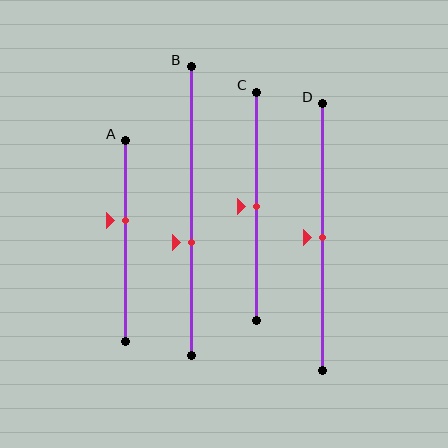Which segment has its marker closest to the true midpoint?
Segment C has its marker closest to the true midpoint.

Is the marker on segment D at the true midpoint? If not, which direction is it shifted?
Yes, the marker on segment D is at the true midpoint.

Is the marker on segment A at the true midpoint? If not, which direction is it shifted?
No, the marker on segment A is shifted upward by about 11% of the segment length.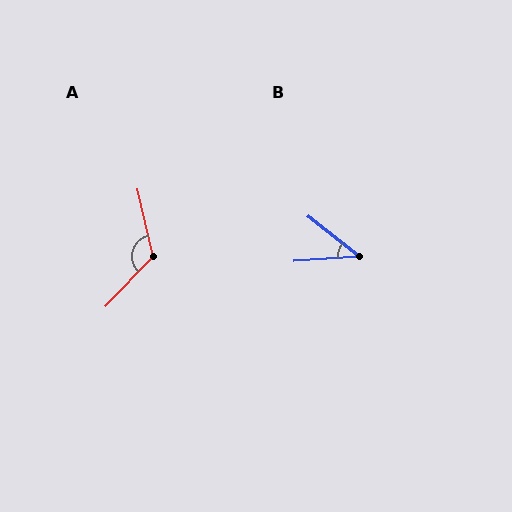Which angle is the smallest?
B, at approximately 42 degrees.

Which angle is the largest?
A, at approximately 123 degrees.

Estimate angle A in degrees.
Approximately 123 degrees.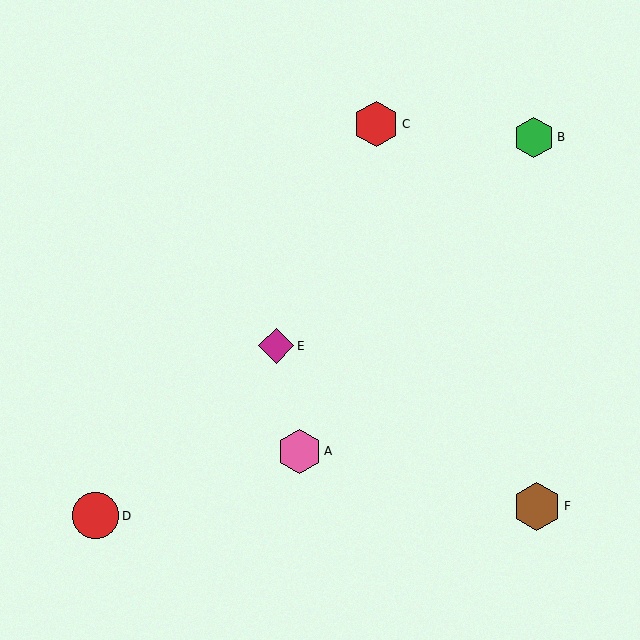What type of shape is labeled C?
Shape C is a red hexagon.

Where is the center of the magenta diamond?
The center of the magenta diamond is at (276, 346).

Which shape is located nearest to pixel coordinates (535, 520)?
The brown hexagon (labeled F) at (537, 506) is nearest to that location.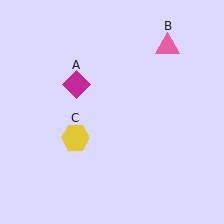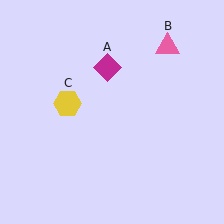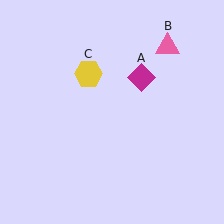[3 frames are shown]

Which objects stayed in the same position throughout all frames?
Pink triangle (object B) remained stationary.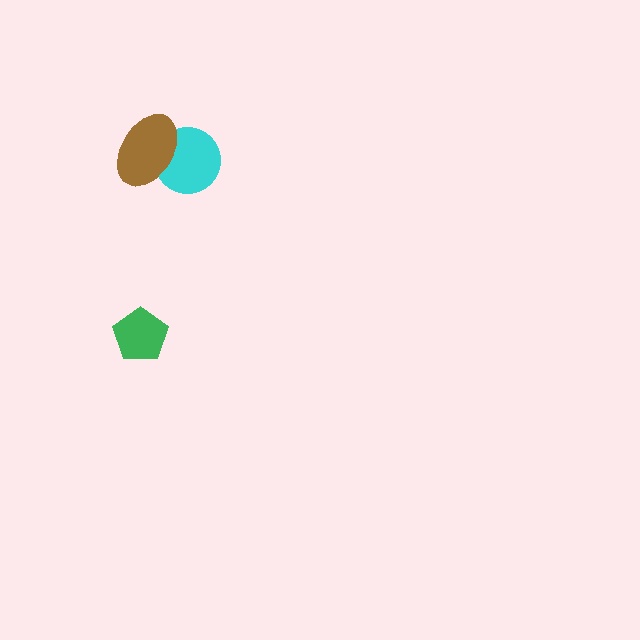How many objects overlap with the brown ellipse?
1 object overlaps with the brown ellipse.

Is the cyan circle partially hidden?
Yes, it is partially covered by another shape.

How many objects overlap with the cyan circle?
1 object overlaps with the cyan circle.